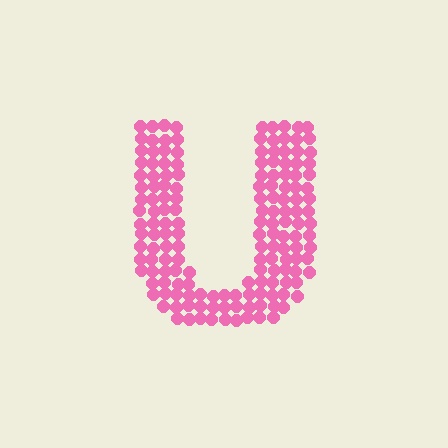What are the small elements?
The small elements are circles.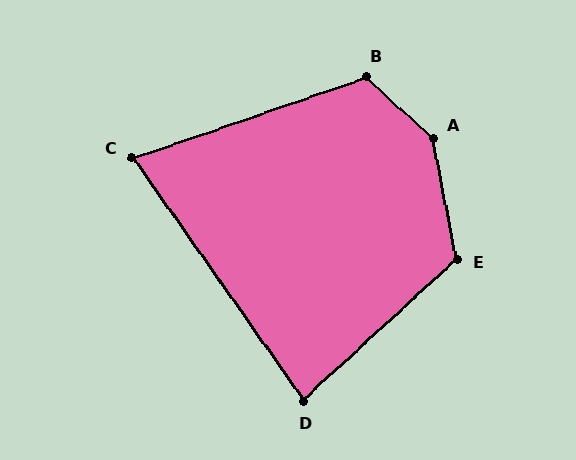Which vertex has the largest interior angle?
A, at approximately 144 degrees.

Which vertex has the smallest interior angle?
C, at approximately 74 degrees.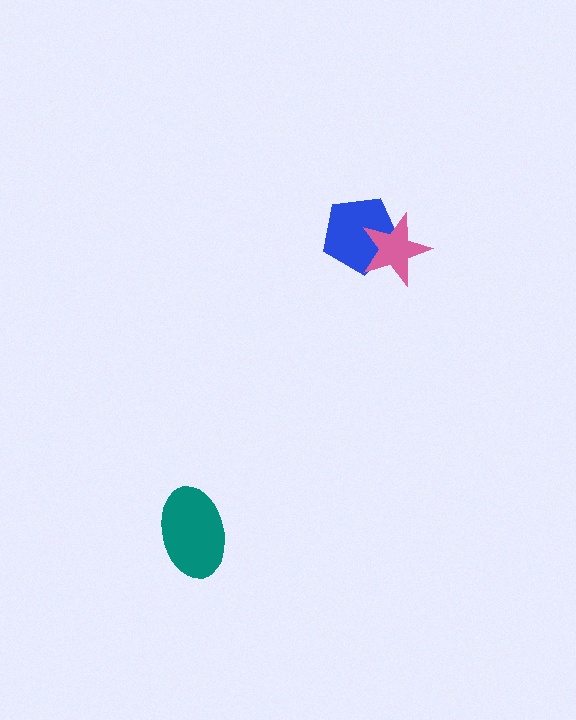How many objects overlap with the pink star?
1 object overlaps with the pink star.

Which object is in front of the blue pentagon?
The pink star is in front of the blue pentagon.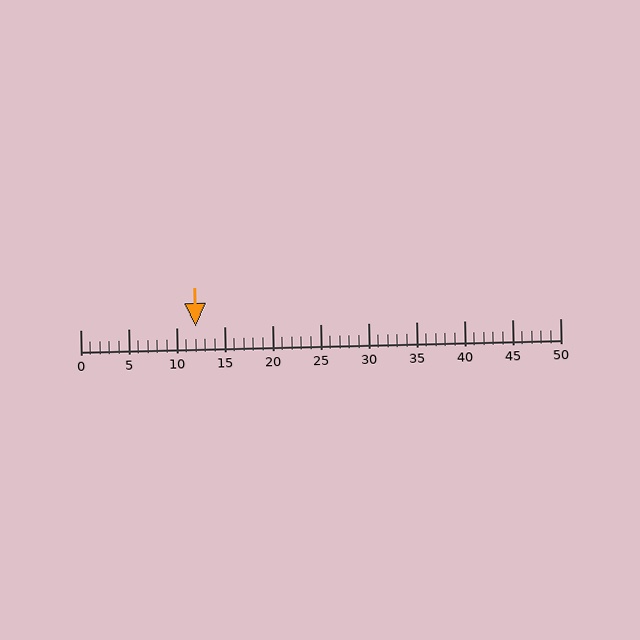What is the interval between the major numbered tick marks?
The major tick marks are spaced 5 units apart.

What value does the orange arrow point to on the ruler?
The orange arrow points to approximately 12.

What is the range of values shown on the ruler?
The ruler shows values from 0 to 50.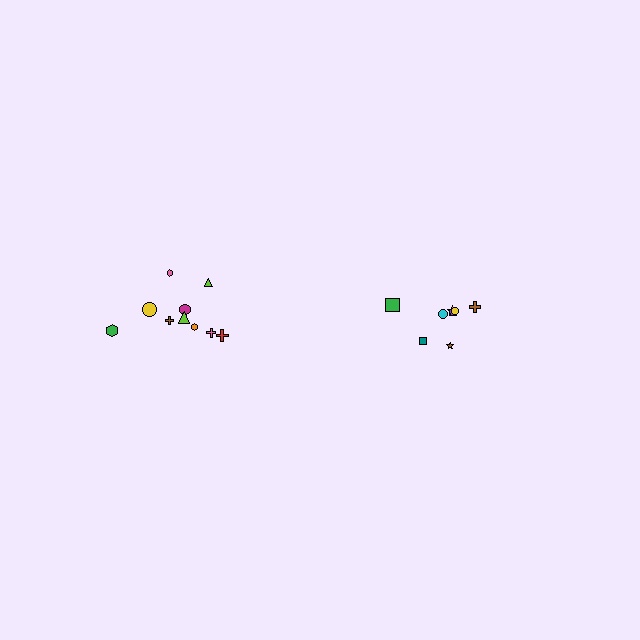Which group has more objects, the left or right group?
The left group.